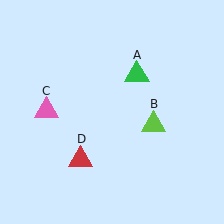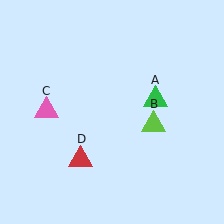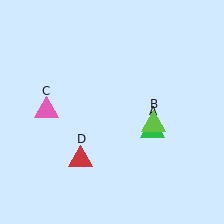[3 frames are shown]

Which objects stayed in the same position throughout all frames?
Lime triangle (object B) and pink triangle (object C) and red triangle (object D) remained stationary.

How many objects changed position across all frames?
1 object changed position: green triangle (object A).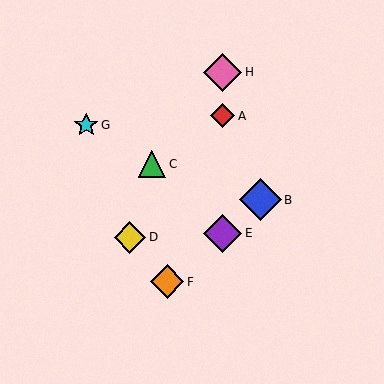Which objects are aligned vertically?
Objects A, E, H are aligned vertically.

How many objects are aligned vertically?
3 objects (A, E, H) are aligned vertically.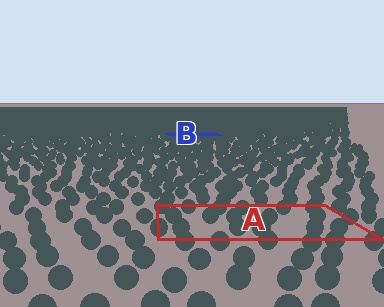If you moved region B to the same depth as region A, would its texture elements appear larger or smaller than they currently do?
They would appear larger. At a closer depth, the same texture elements are projected at a bigger on-screen size.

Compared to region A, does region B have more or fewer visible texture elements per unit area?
Region B has more texture elements per unit area — they are packed more densely because it is farther away.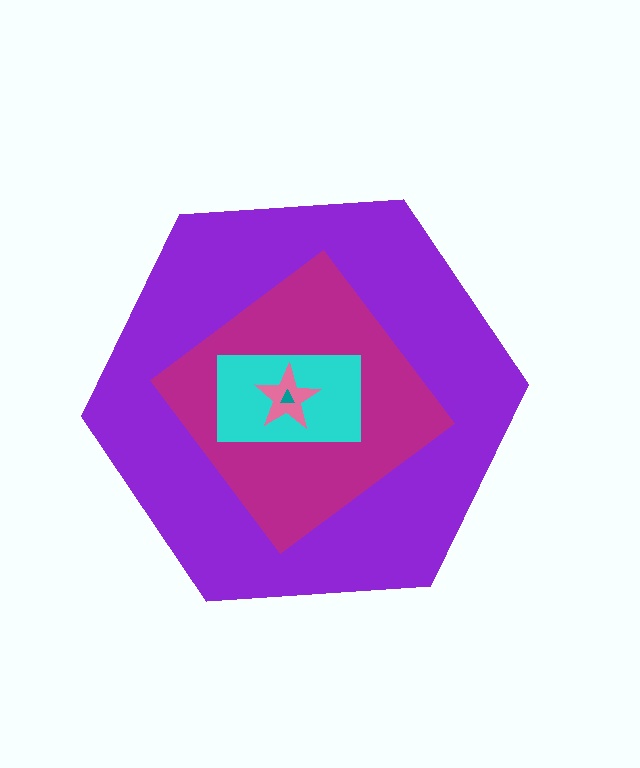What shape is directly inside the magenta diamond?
The cyan rectangle.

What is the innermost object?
The teal triangle.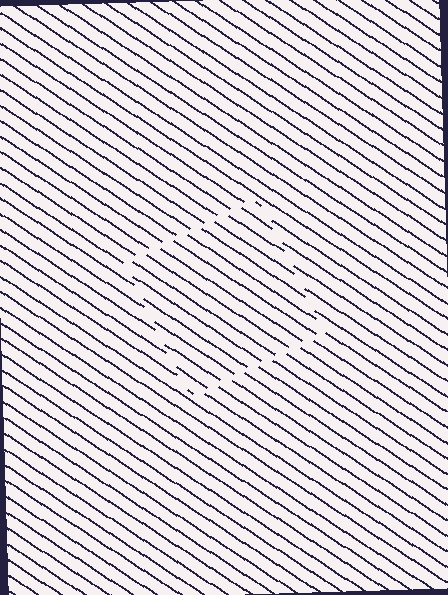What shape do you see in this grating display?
An illusory square. The interior of the shape contains the same grating, shifted by half a period — the contour is defined by the phase discontinuity where line-ends from the inner and outer gratings abut.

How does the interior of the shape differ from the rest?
The interior of the shape contains the same grating, shifted by half a period — the contour is defined by the phase discontinuity where line-ends from the inner and outer gratings abut.